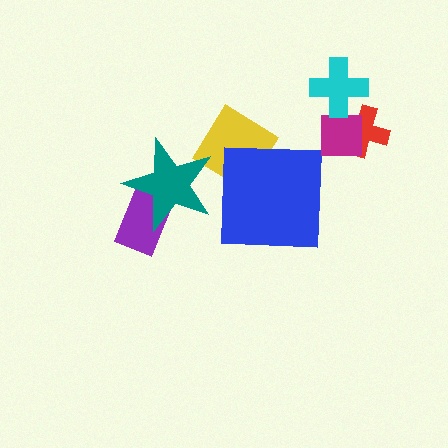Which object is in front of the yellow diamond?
The blue square is in front of the yellow diamond.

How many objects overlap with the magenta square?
2 objects overlap with the magenta square.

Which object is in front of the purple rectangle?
The teal star is in front of the purple rectangle.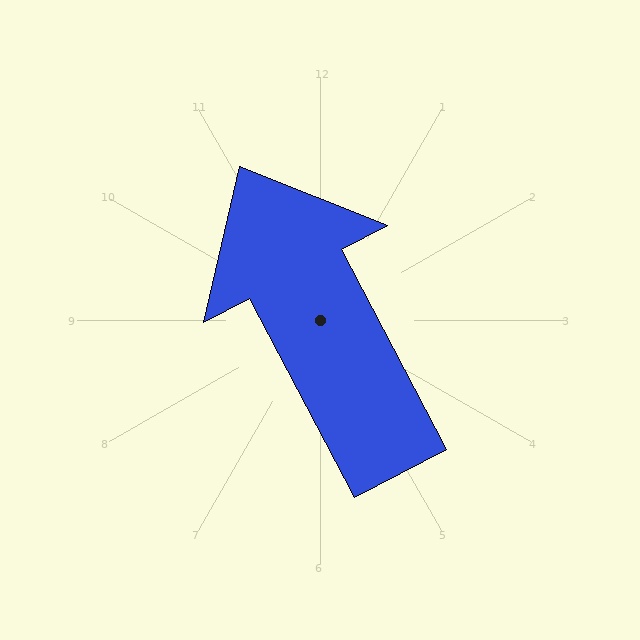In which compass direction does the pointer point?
Northwest.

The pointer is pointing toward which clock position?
Roughly 11 o'clock.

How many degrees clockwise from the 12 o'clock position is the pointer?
Approximately 332 degrees.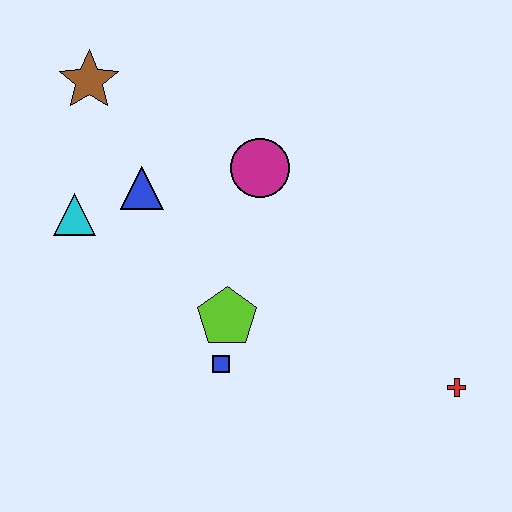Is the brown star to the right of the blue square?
No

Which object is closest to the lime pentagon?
The blue square is closest to the lime pentagon.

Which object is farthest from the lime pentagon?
The brown star is farthest from the lime pentagon.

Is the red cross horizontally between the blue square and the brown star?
No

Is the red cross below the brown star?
Yes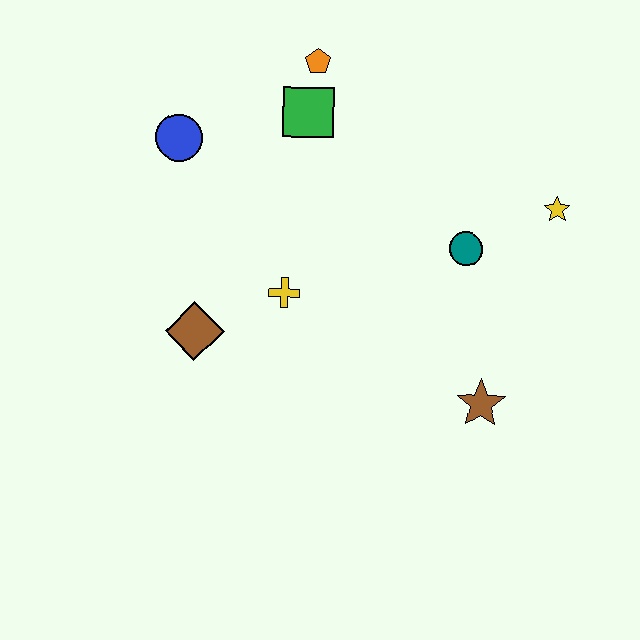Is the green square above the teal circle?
Yes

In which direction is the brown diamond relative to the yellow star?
The brown diamond is to the left of the yellow star.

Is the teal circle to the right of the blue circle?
Yes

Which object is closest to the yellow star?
The teal circle is closest to the yellow star.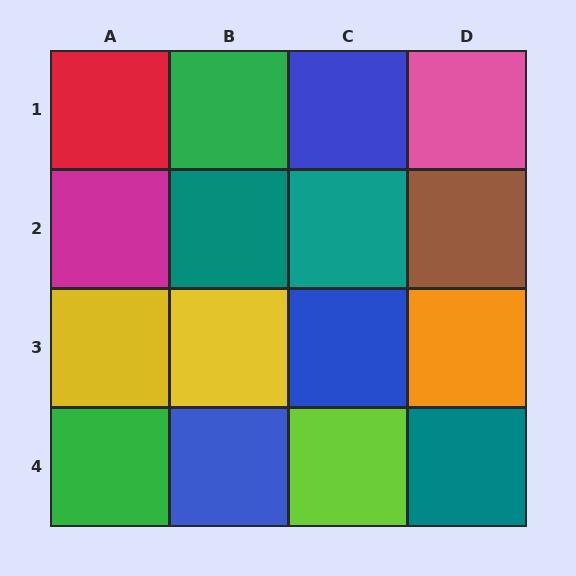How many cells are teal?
3 cells are teal.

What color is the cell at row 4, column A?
Green.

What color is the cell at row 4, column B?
Blue.